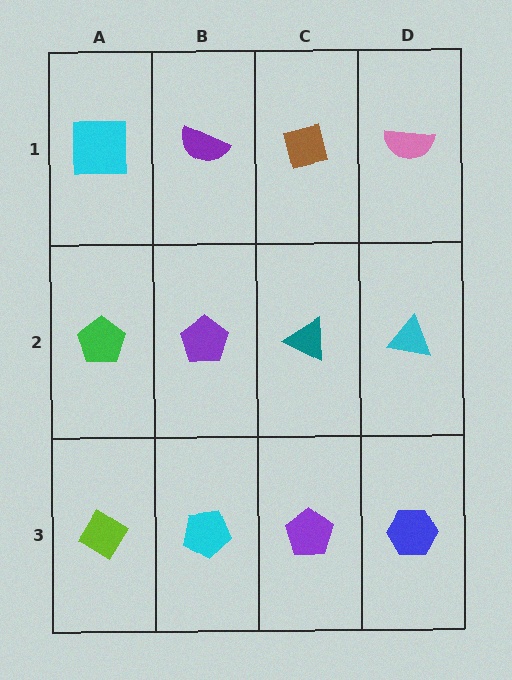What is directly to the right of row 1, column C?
A pink semicircle.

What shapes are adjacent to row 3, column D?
A cyan triangle (row 2, column D), a purple pentagon (row 3, column C).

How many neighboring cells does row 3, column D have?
2.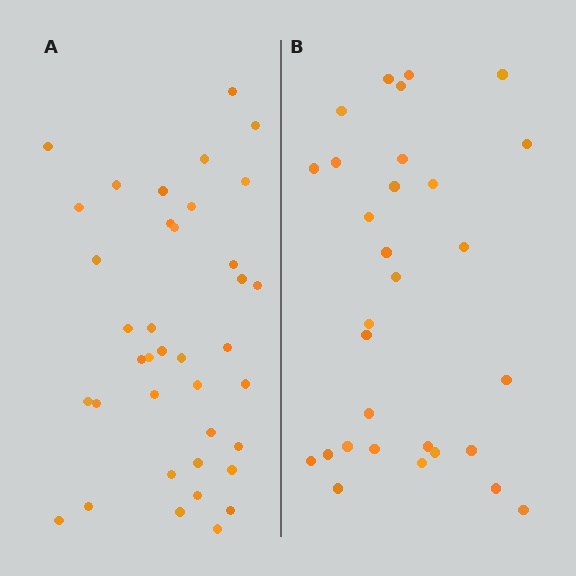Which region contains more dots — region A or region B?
Region A (the left region) has more dots.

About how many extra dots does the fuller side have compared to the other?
Region A has roughly 8 or so more dots than region B.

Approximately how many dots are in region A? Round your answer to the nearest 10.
About 40 dots. (The exact count is 38, which rounds to 40.)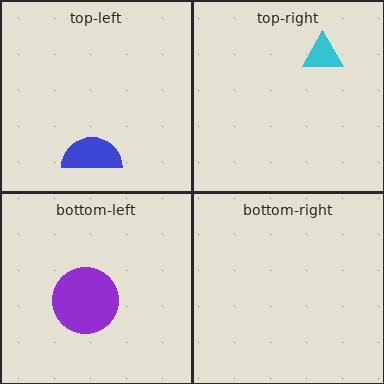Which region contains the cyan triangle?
The top-right region.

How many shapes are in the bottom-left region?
1.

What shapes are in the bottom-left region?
The purple circle.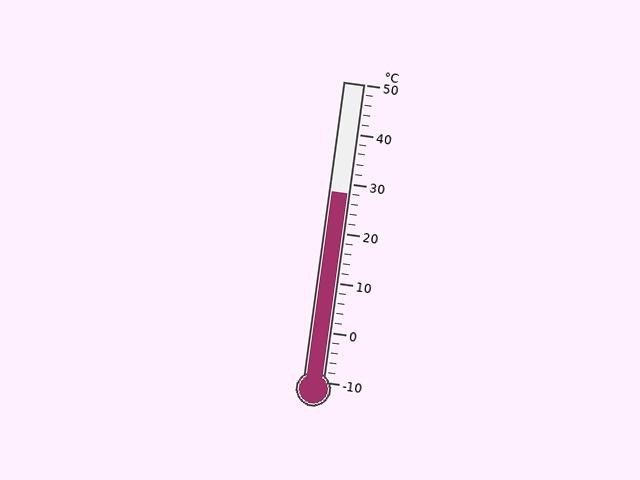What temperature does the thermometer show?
The thermometer shows approximately 28°C.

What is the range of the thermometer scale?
The thermometer scale ranges from -10°C to 50°C.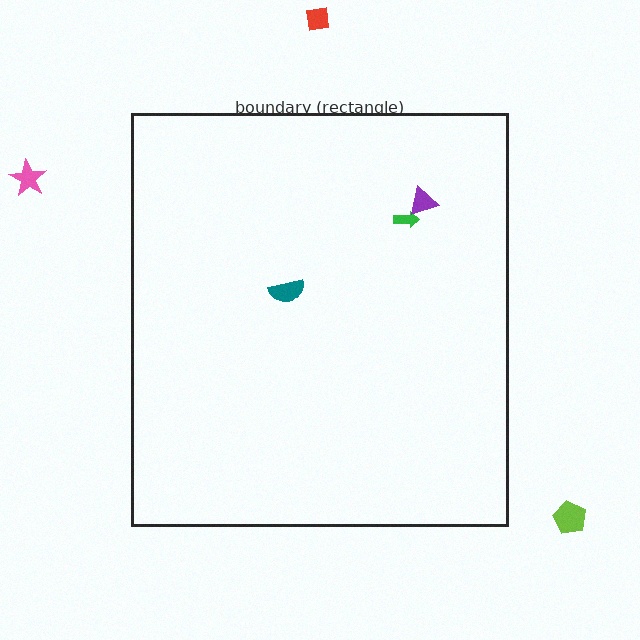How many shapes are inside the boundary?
3 inside, 3 outside.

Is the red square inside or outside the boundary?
Outside.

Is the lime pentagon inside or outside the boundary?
Outside.